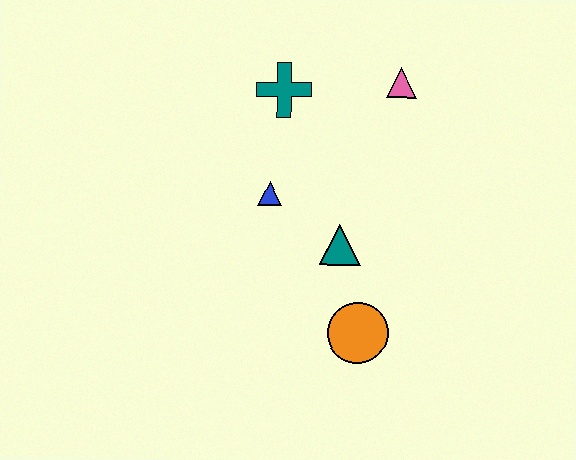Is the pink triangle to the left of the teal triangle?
No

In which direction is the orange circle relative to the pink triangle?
The orange circle is below the pink triangle.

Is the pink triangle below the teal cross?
No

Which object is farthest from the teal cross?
The orange circle is farthest from the teal cross.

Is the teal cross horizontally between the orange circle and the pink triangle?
No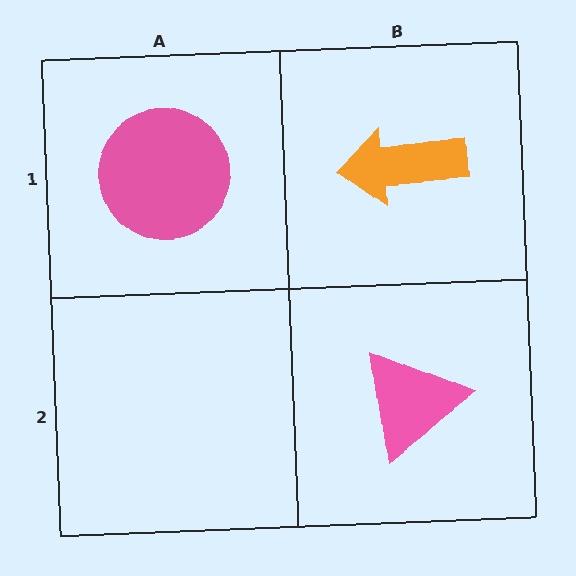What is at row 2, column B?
A pink triangle.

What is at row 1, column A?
A pink circle.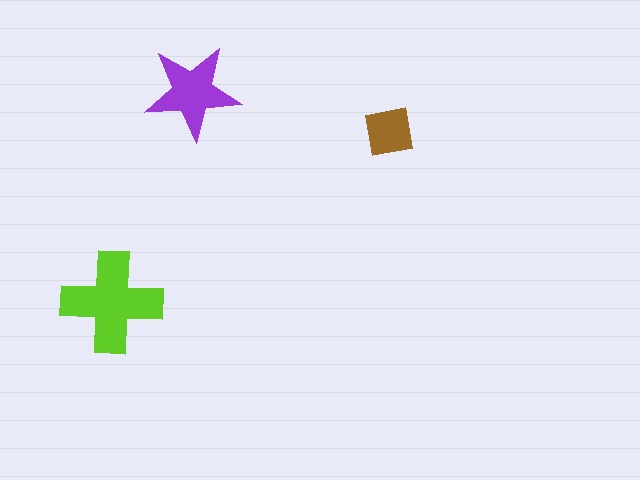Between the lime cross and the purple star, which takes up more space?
The lime cross.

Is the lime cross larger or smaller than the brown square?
Larger.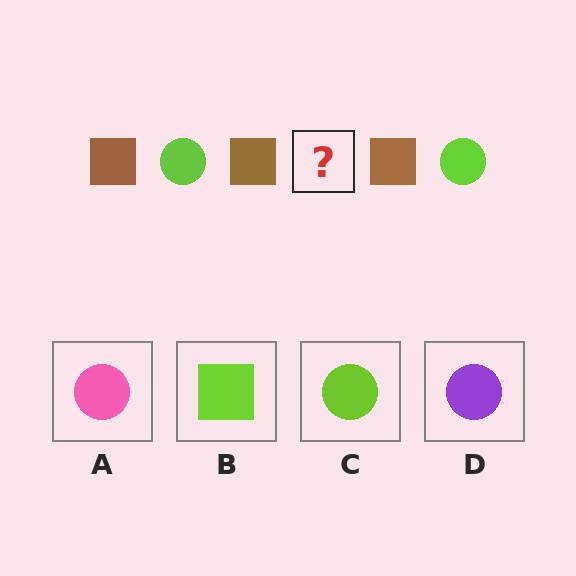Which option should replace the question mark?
Option C.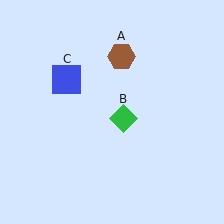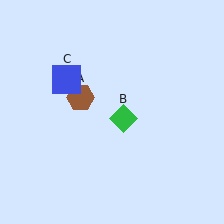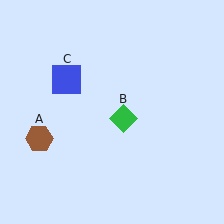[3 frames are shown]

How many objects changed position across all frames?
1 object changed position: brown hexagon (object A).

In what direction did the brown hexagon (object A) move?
The brown hexagon (object A) moved down and to the left.